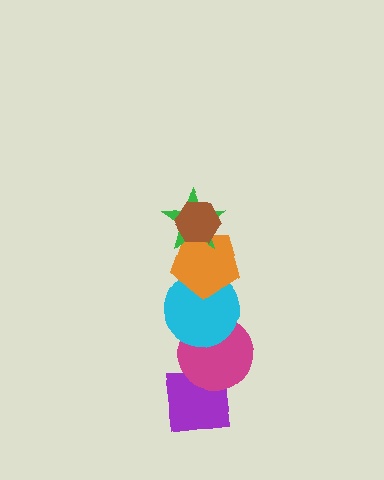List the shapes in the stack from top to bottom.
From top to bottom: the brown hexagon, the green star, the orange pentagon, the cyan circle, the magenta circle, the purple square.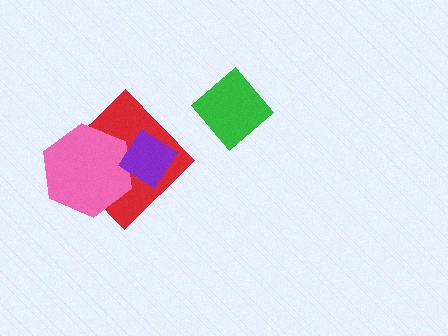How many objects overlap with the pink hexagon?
2 objects overlap with the pink hexagon.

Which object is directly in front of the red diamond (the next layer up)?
The pink hexagon is directly in front of the red diamond.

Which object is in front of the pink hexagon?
The purple diamond is in front of the pink hexagon.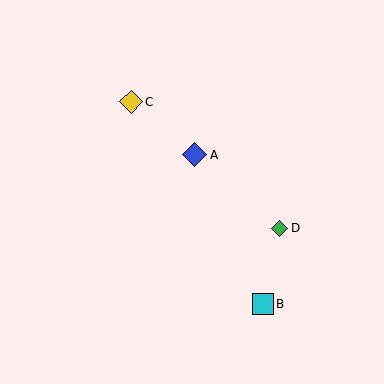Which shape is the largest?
The blue diamond (labeled A) is the largest.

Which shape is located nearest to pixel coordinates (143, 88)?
The yellow diamond (labeled C) at (131, 102) is nearest to that location.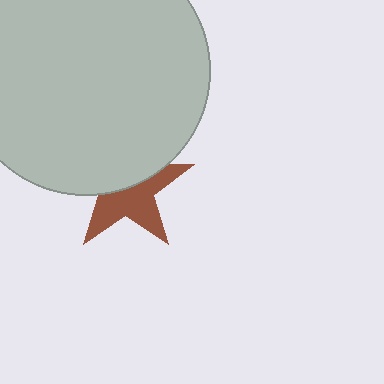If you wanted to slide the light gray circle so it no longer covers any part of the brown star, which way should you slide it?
Slide it up — that is the most direct way to separate the two shapes.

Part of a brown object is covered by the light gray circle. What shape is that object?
It is a star.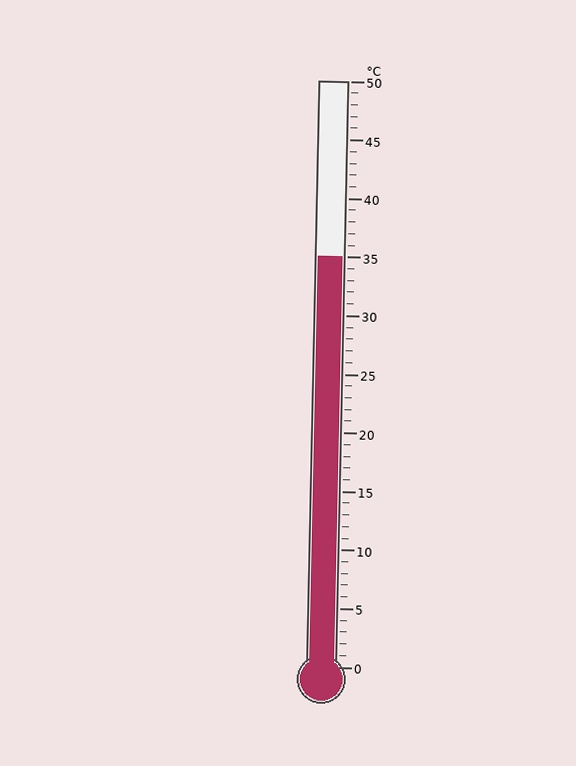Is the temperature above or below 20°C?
The temperature is above 20°C.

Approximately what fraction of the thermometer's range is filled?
The thermometer is filled to approximately 70% of its range.